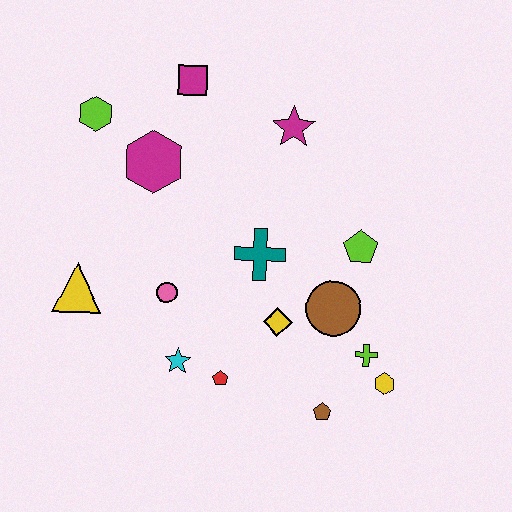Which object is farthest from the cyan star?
The magenta square is farthest from the cyan star.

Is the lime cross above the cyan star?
Yes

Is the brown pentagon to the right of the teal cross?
Yes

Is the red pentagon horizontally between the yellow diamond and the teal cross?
No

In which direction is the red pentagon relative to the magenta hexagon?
The red pentagon is below the magenta hexagon.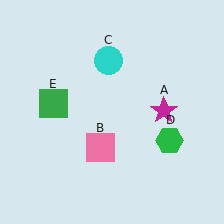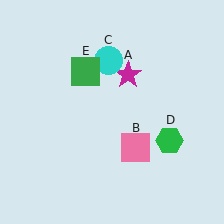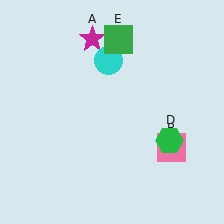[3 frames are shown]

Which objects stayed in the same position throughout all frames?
Cyan circle (object C) and green hexagon (object D) remained stationary.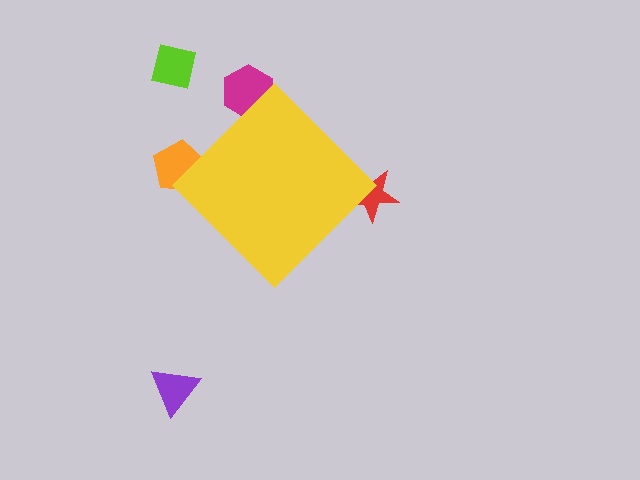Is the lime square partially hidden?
No, the lime square is fully visible.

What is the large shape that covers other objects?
A yellow diamond.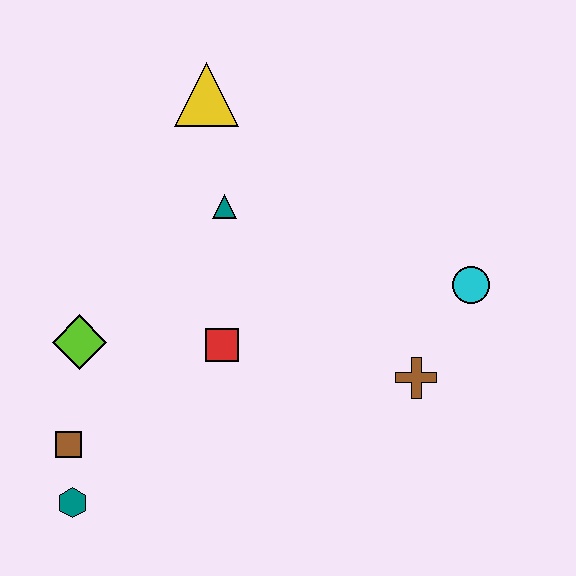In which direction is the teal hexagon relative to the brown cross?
The teal hexagon is to the left of the brown cross.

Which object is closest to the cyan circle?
The brown cross is closest to the cyan circle.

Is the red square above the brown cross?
Yes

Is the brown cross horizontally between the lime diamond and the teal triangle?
No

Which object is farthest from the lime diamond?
The cyan circle is farthest from the lime diamond.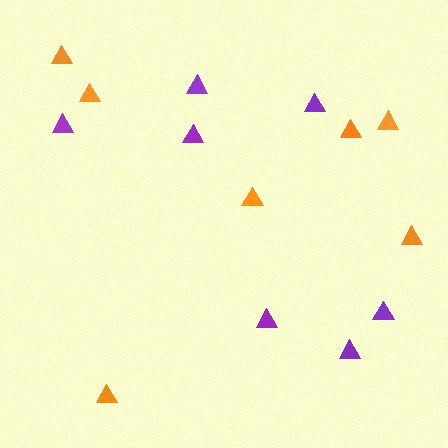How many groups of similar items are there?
There are 2 groups: one group of purple triangles (7) and one group of orange triangles (7).